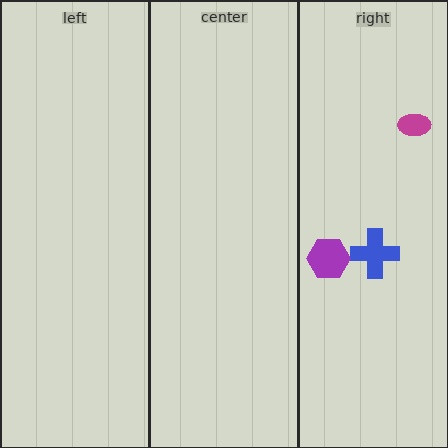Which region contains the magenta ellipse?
The right region.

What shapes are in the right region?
The magenta ellipse, the blue cross, the purple hexagon.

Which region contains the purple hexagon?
The right region.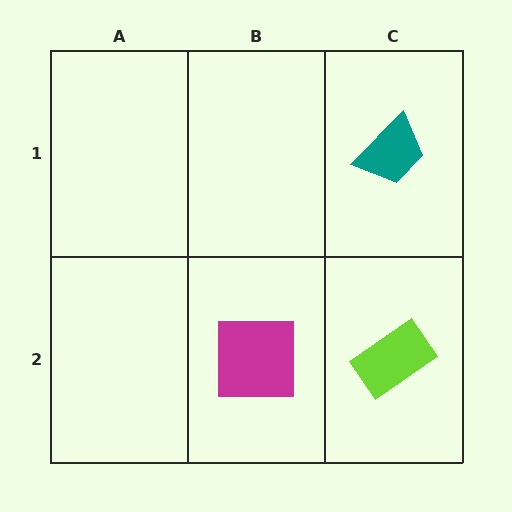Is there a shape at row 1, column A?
No, that cell is empty.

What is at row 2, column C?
A lime rectangle.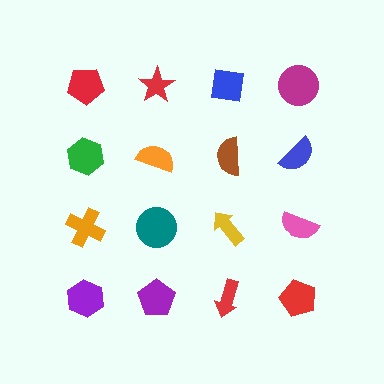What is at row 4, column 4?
A red pentagon.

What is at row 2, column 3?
A brown semicircle.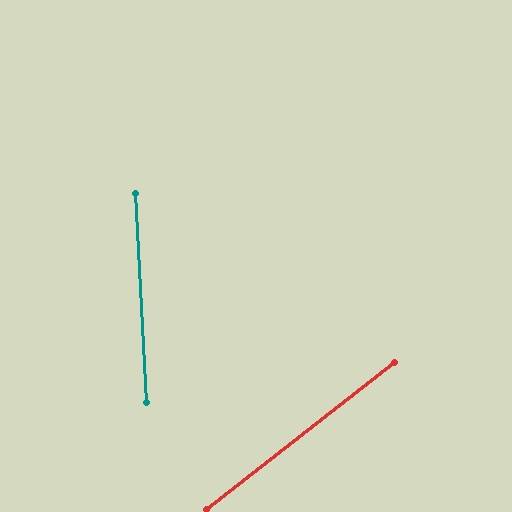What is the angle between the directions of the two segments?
Approximately 55 degrees.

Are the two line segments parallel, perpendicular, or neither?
Neither parallel nor perpendicular — they differ by about 55°.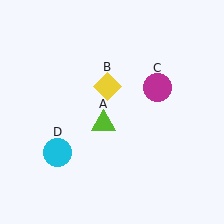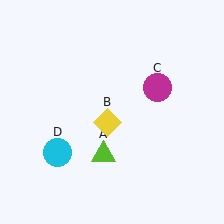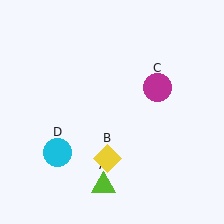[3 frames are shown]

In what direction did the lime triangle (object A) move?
The lime triangle (object A) moved down.